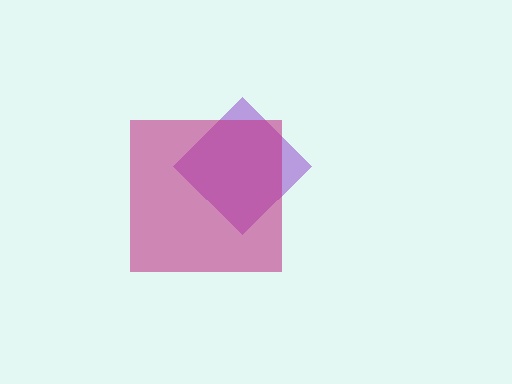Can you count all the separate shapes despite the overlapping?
Yes, there are 2 separate shapes.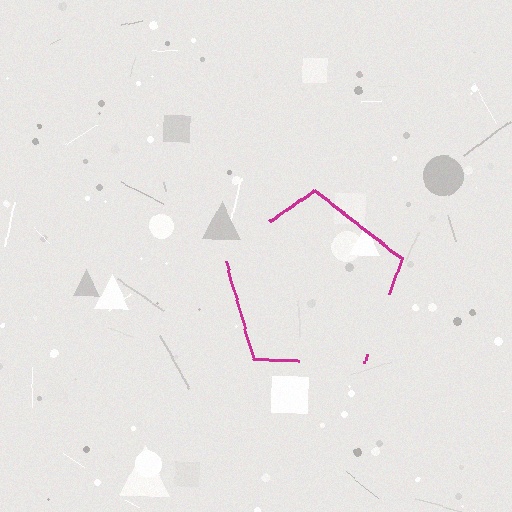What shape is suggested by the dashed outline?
The dashed outline suggests a pentagon.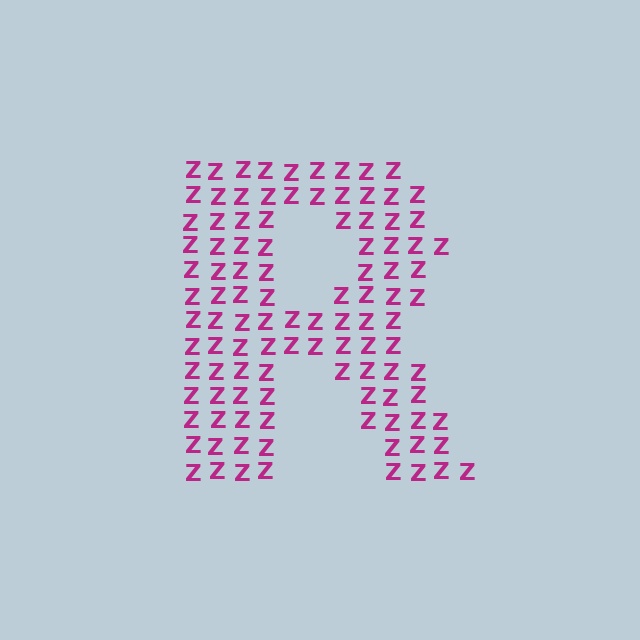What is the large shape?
The large shape is the letter R.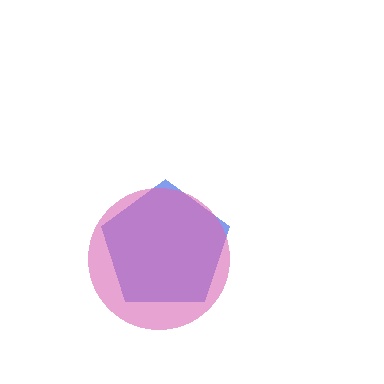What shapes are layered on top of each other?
The layered shapes are: a blue pentagon, a pink circle.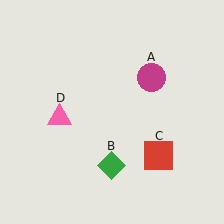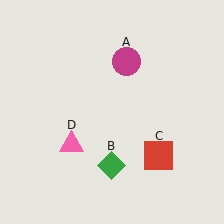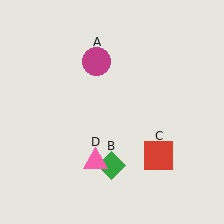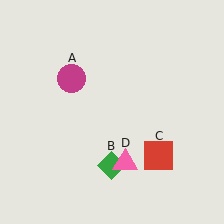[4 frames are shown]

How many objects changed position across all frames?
2 objects changed position: magenta circle (object A), pink triangle (object D).